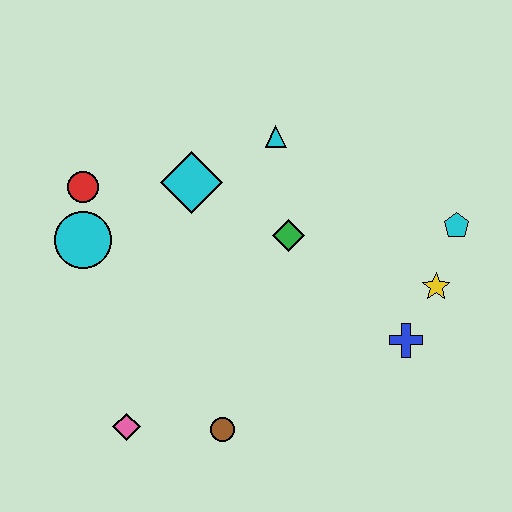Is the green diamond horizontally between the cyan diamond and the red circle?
No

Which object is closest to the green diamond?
The cyan triangle is closest to the green diamond.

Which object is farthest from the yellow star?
The red circle is farthest from the yellow star.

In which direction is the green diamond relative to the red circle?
The green diamond is to the right of the red circle.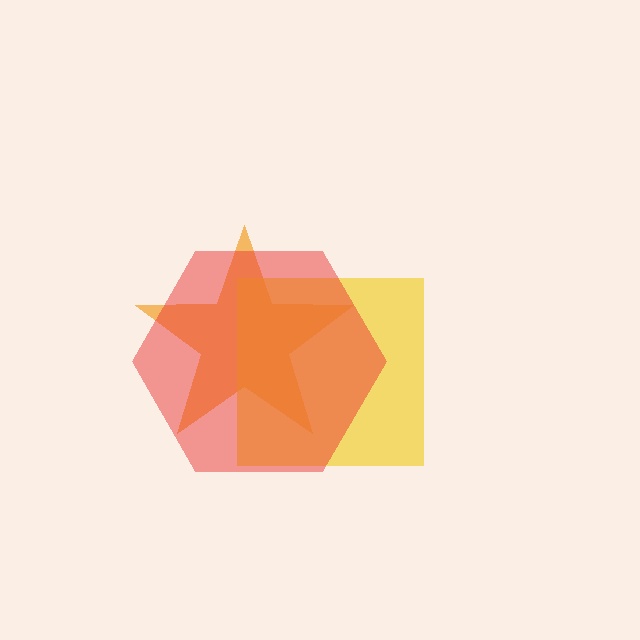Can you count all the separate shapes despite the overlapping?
Yes, there are 3 separate shapes.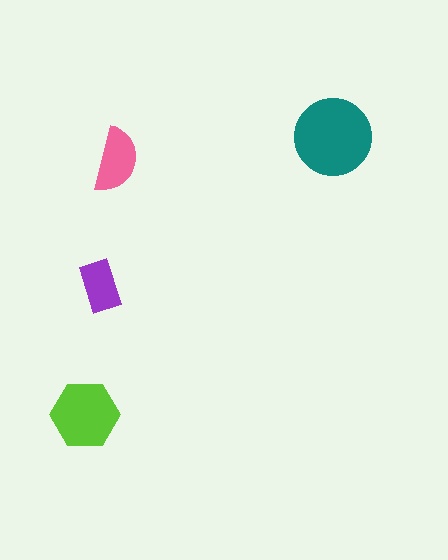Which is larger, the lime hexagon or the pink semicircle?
The lime hexagon.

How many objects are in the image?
There are 4 objects in the image.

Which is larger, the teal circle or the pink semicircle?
The teal circle.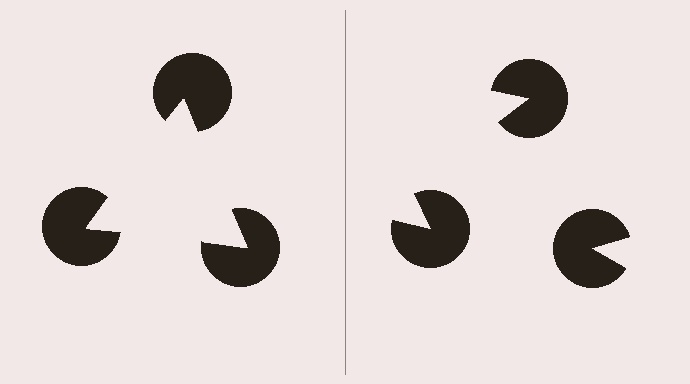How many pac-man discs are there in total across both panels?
6 — 3 on each side.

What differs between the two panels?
The pac-man discs are positioned identically on both sides; only the wedge orientations differ. On the left they align to a triangle; on the right they are misaligned.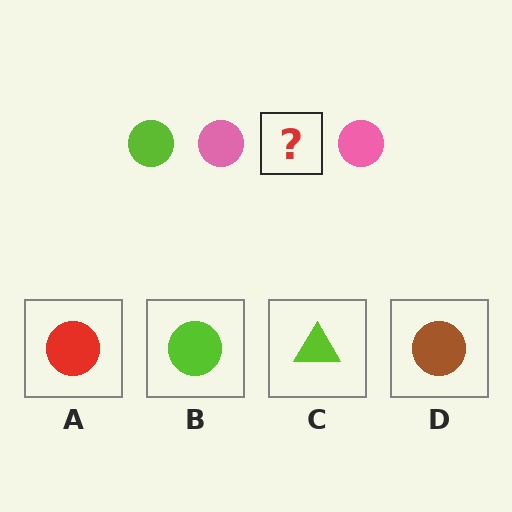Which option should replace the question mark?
Option B.